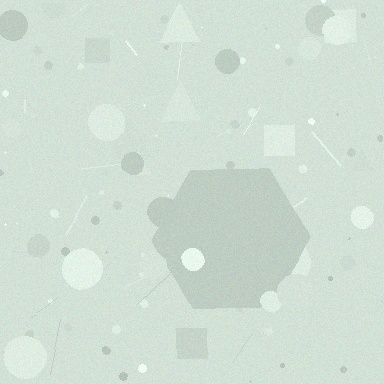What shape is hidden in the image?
A hexagon is hidden in the image.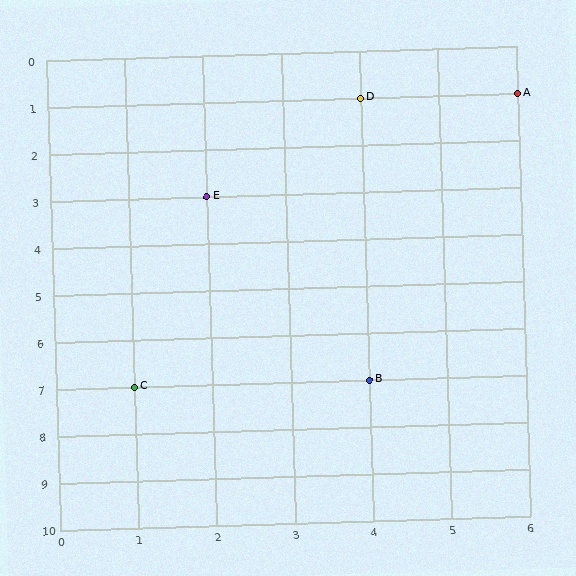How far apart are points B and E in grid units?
Points B and E are 2 columns and 4 rows apart (about 4.5 grid units diagonally).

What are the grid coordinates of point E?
Point E is at grid coordinates (2, 3).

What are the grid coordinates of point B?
Point B is at grid coordinates (4, 7).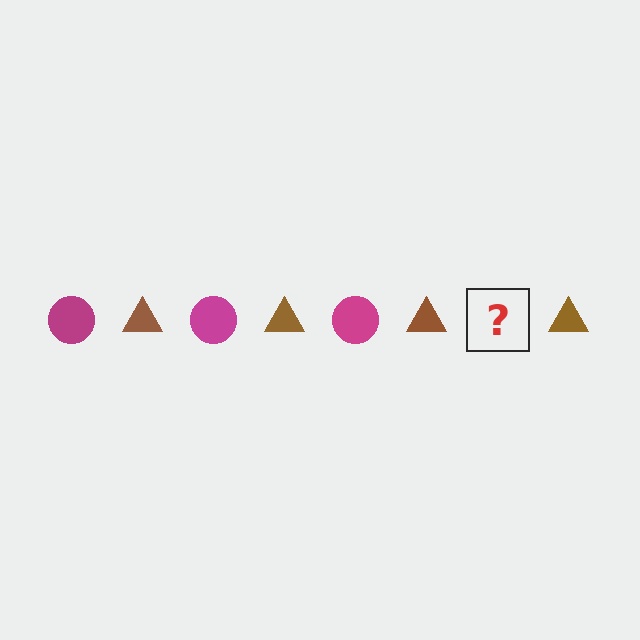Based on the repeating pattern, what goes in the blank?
The blank should be a magenta circle.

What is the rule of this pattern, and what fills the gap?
The rule is that the pattern alternates between magenta circle and brown triangle. The gap should be filled with a magenta circle.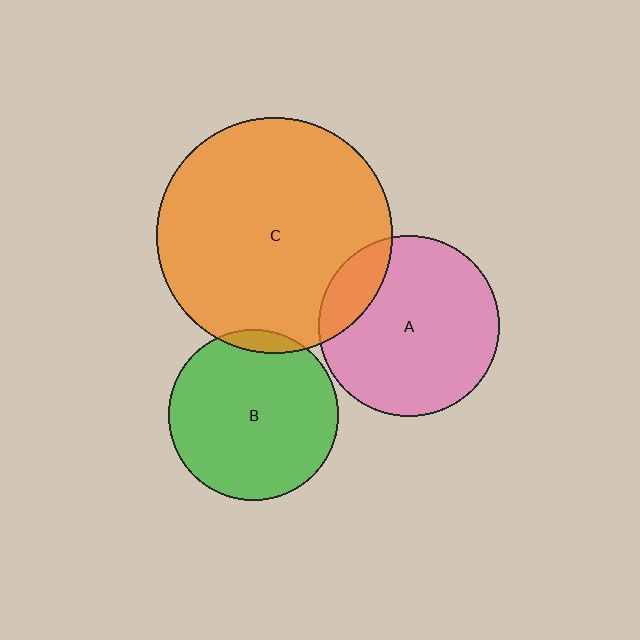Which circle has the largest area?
Circle C (orange).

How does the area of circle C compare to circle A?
Approximately 1.7 times.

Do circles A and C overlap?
Yes.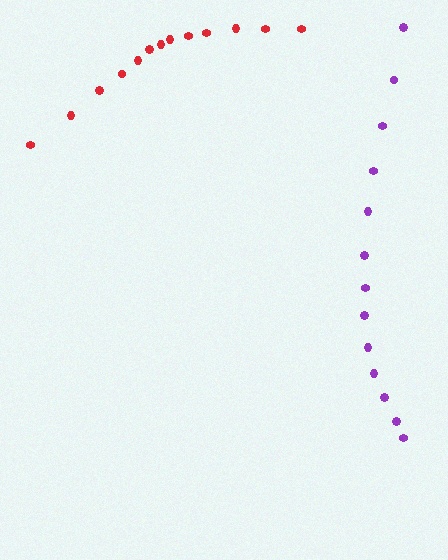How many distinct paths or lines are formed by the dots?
There are 2 distinct paths.